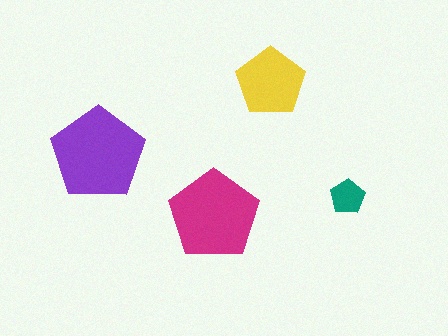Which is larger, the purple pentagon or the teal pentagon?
The purple one.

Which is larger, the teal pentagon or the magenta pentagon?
The magenta one.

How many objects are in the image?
There are 4 objects in the image.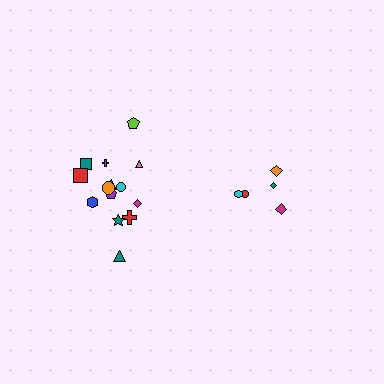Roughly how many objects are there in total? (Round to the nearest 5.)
Roughly 20 objects in total.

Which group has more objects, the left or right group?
The left group.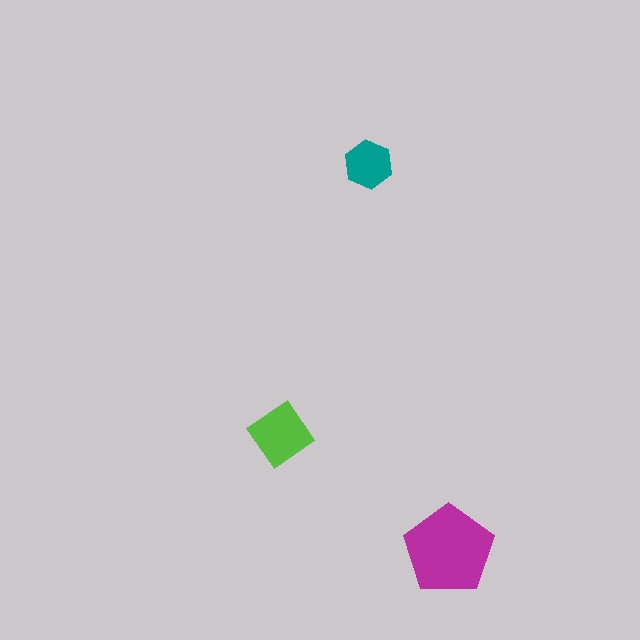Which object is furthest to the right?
The magenta pentagon is rightmost.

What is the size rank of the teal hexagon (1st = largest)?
3rd.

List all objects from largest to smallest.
The magenta pentagon, the lime diamond, the teal hexagon.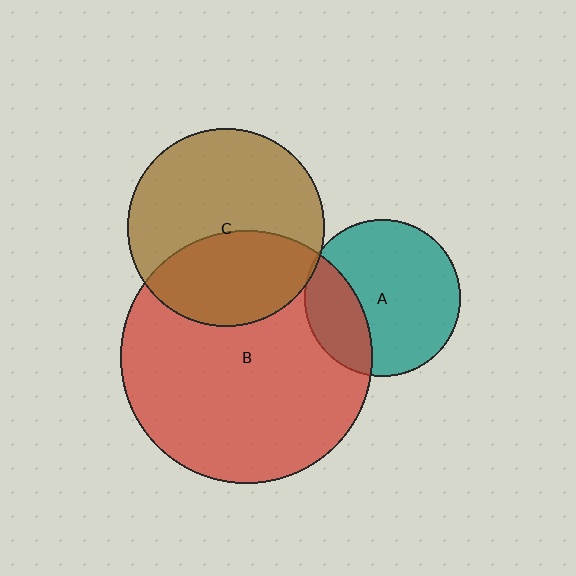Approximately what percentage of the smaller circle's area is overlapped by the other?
Approximately 40%.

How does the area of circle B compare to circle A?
Approximately 2.6 times.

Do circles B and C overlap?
Yes.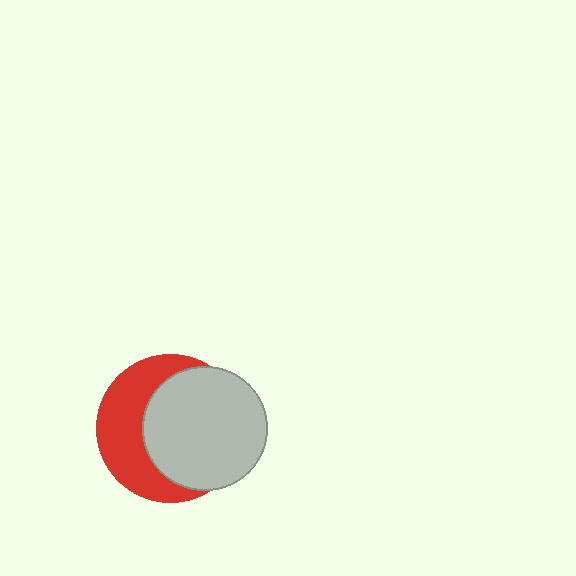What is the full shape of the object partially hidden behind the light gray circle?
The partially hidden object is a red circle.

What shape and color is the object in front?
The object in front is a light gray circle.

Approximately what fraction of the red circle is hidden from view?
Roughly 57% of the red circle is hidden behind the light gray circle.